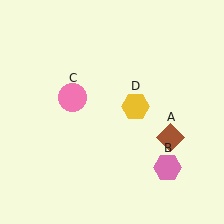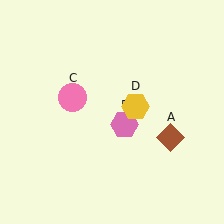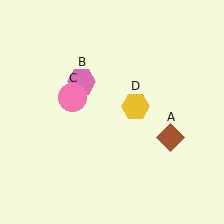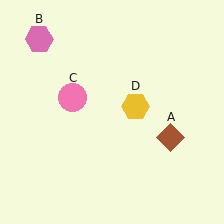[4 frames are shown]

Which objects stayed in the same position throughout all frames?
Brown diamond (object A) and pink circle (object C) and yellow hexagon (object D) remained stationary.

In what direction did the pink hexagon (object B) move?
The pink hexagon (object B) moved up and to the left.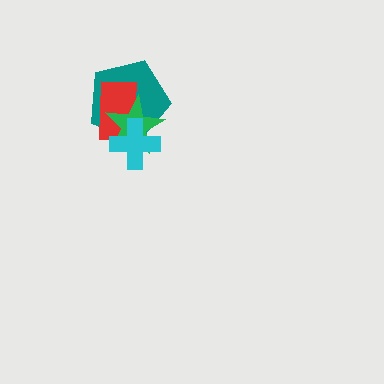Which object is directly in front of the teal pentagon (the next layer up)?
The red rectangle is directly in front of the teal pentagon.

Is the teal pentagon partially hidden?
Yes, it is partially covered by another shape.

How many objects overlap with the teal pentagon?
3 objects overlap with the teal pentagon.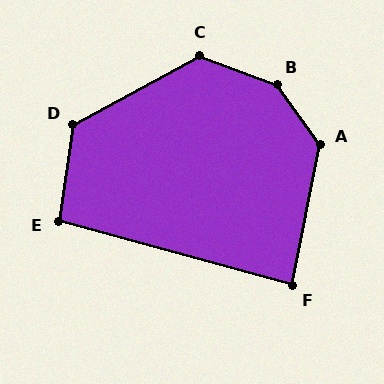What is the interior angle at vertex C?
Approximately 130 degrees (obtuse).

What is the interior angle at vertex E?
Approximately 97 degrees (obtuse).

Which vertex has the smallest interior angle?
F, at approximately 86 degrees.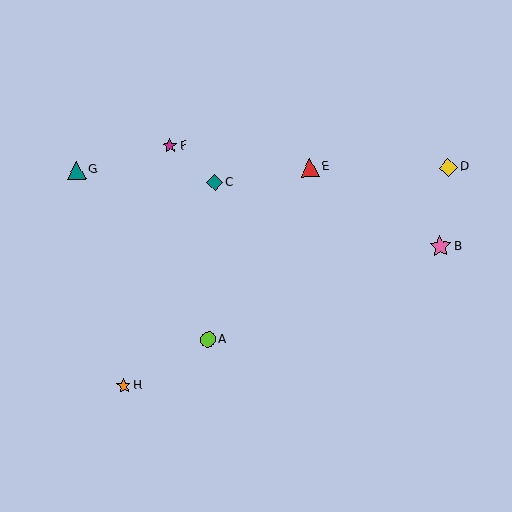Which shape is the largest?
The pink star (labeled B) is the largest.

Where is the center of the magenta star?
The center of the magenta star is at (170, 146).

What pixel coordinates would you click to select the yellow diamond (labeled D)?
Click at (448, 168) to select the yellow diamond D.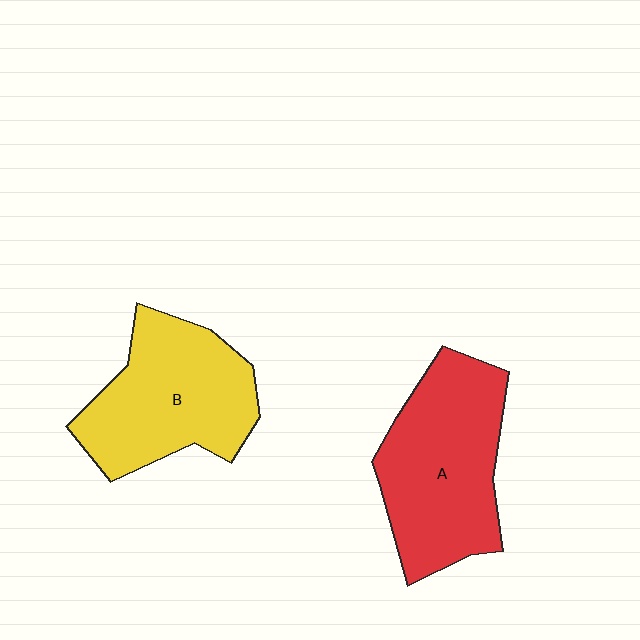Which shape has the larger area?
Shape A (red).